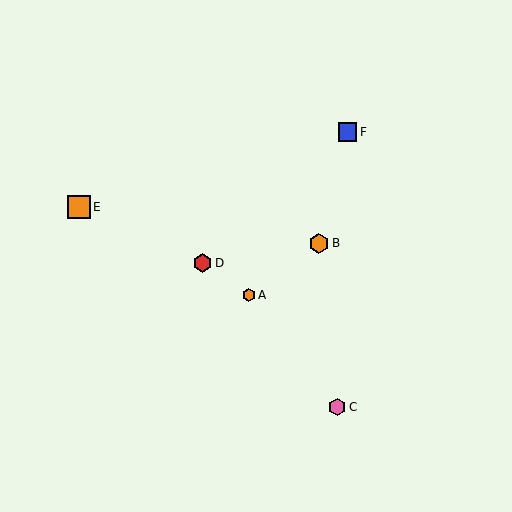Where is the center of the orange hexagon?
The center of the orange hexagon is at (249, 295).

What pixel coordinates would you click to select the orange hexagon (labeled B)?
Click at (319, 243) to select the orange hexagon B.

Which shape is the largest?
The orange square (labeled E) is the largest.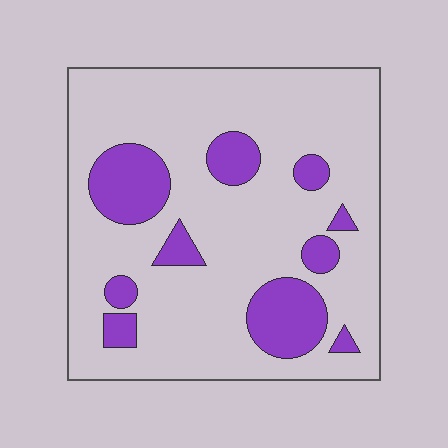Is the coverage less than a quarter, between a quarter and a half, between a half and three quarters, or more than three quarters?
Less than a quarter.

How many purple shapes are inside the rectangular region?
10.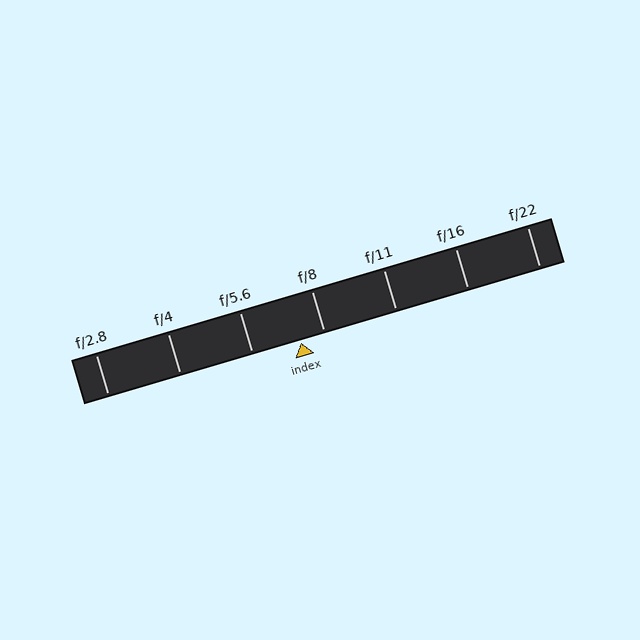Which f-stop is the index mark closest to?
The index mark is closest to f/8.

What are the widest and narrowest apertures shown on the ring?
The widest aperture shown is f/2.8 and the narrowest is f/22.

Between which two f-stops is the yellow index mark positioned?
The index mark is between f/5.6 and f/8.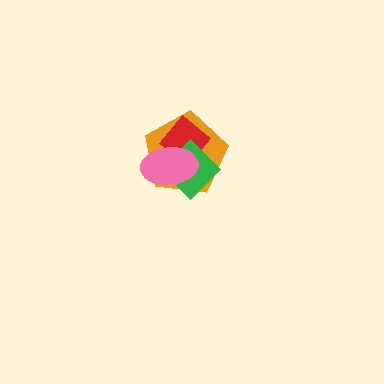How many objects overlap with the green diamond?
3 objects overlap with the green diamond.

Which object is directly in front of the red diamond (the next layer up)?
The green diamond is directly in front of the red diamond.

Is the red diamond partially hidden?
Yes, it is partially covered by another shape.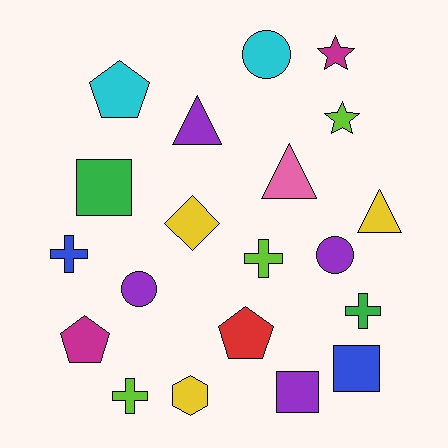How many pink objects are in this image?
There is 1 pink object.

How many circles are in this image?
There are 3 circles.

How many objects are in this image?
There are 20 objects.